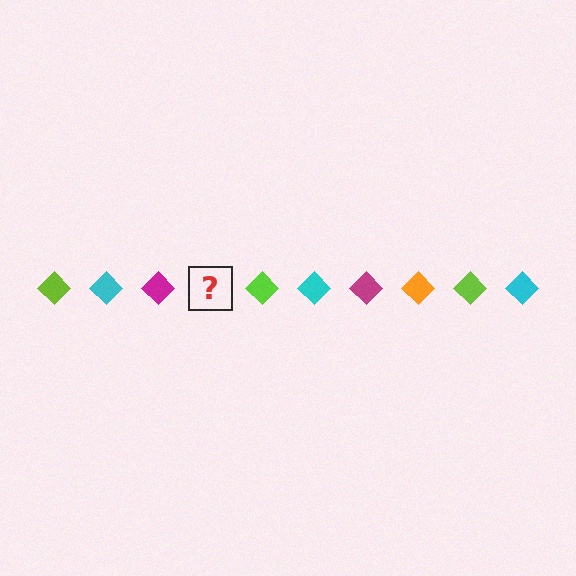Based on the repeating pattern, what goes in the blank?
The blank should be an orange diamond.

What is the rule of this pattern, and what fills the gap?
The rule is that the pattern cycles through lime, cyan, magenta, orange diamonds. The gap should be filled with an orange diamond.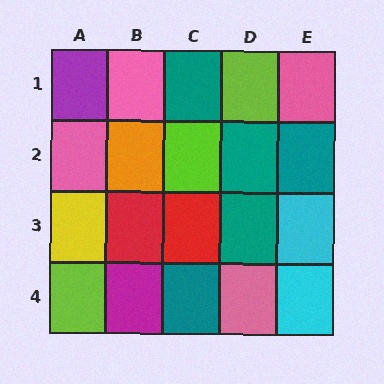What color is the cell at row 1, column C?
Teal.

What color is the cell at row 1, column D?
Lime.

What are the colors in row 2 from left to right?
Pink, orange, lime, teal, teal.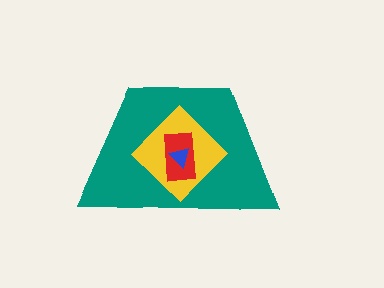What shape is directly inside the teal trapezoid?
The yellow diamond.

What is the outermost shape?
The teal trapezoid.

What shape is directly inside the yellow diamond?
The red rectangle.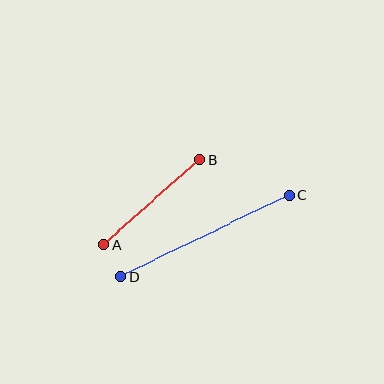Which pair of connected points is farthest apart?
Points C and D are farthest apart.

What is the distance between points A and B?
The distance is approximately 128 pixels.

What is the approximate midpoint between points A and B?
The midpoint is at approximately (151, 202) pixels.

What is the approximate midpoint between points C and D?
The midpoint is at approximately (205, 236) pixels.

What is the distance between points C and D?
The distance is approximately 187 pixels.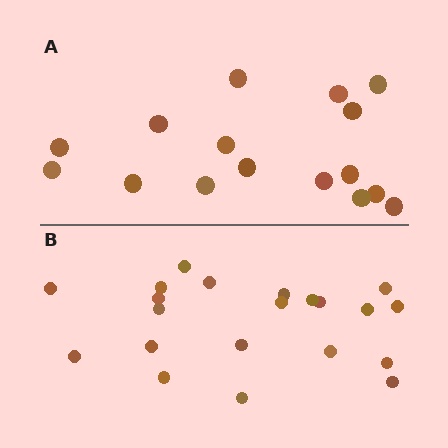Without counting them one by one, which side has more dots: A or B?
Region B (the bottom region) has more dots.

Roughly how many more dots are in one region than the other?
Region B has about 5 more dots than region A.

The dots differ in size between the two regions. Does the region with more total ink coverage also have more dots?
No. Region A has more total ink coverage because its dots are larger, but region B actually contains more individual dots. Total area can be misleading — the number of items is what matters here.